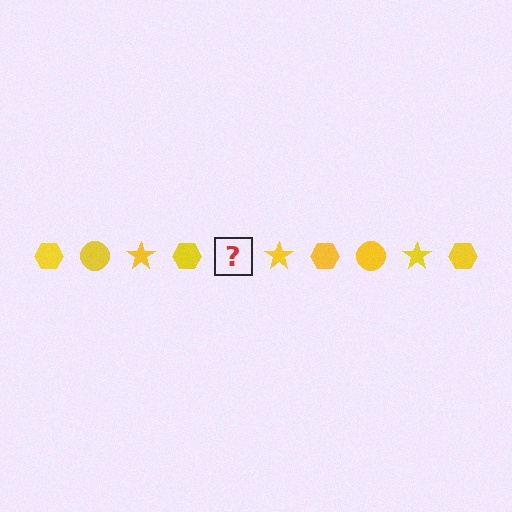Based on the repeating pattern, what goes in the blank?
The blank should be a yellow circle.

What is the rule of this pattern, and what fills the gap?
The rule is that the pattern cycles through hexagon, circle, star shapes in yellow. The gap should be filled with a yellow circle.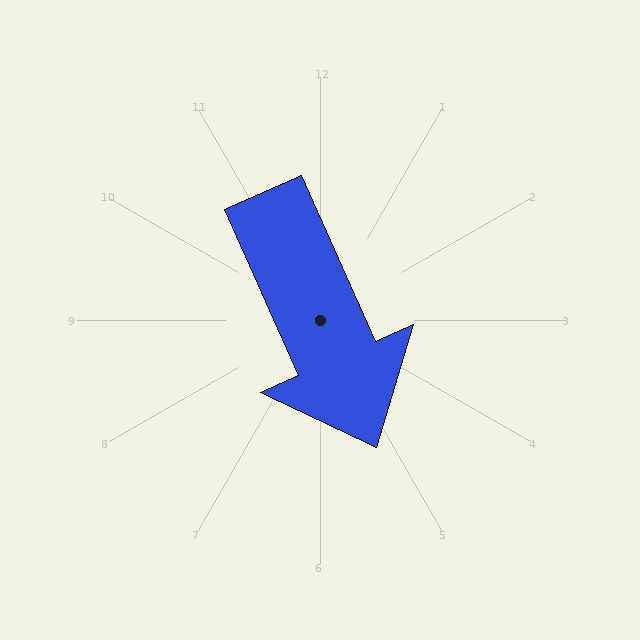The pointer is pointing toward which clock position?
Roughly 5 o'clock.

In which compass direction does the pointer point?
Southeast.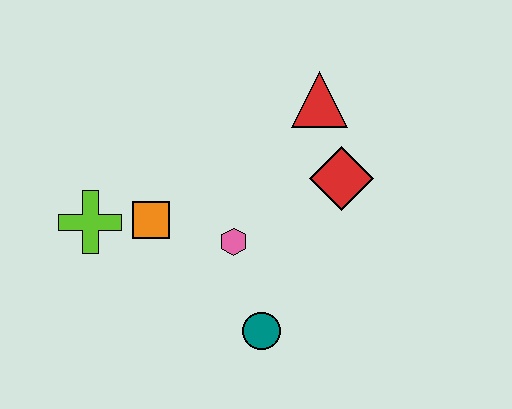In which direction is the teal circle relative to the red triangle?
The teal circle is below the red triangle.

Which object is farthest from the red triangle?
The lime cross is farthest from the red triangle.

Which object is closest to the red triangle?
The red diamond is closest to the red triangle.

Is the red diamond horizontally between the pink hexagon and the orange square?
No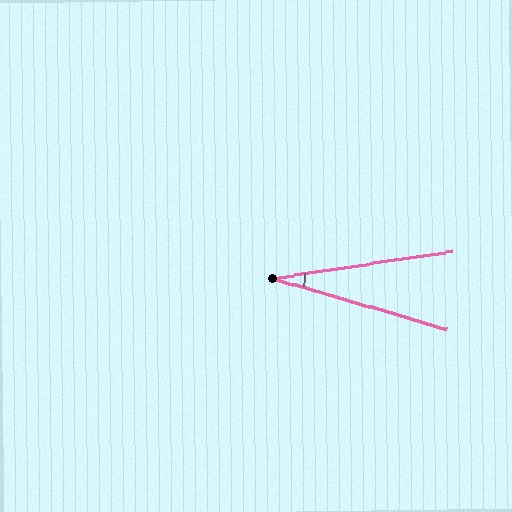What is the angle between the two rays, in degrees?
Approximately 25 degrees.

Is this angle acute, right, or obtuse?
It is acute.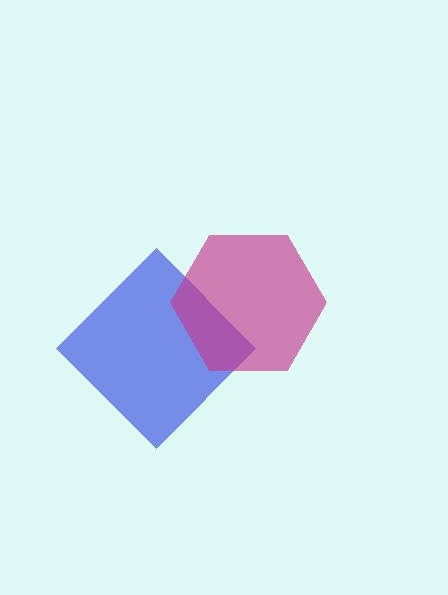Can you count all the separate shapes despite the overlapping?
Yes, there are 2 separate shapes.